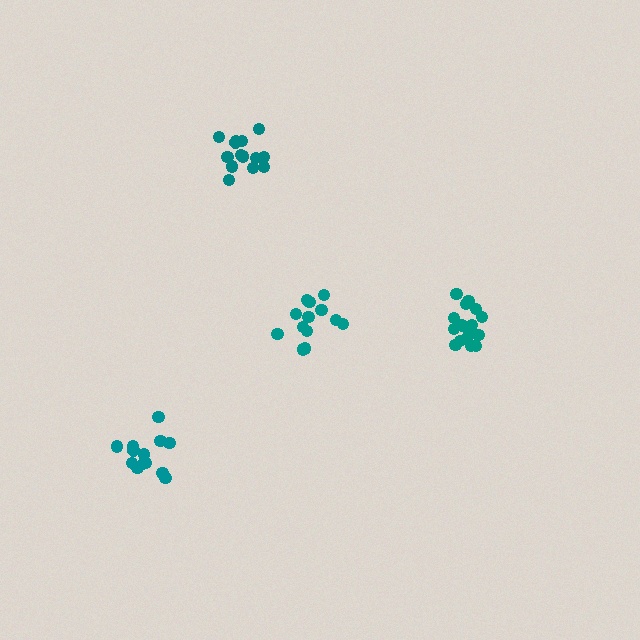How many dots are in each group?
Group 1: 13 dots, Group 2: 14 dots, Group 3: 16 dots, Group 4: 13 dots (56 total).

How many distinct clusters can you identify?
There are 4 distinct clusters.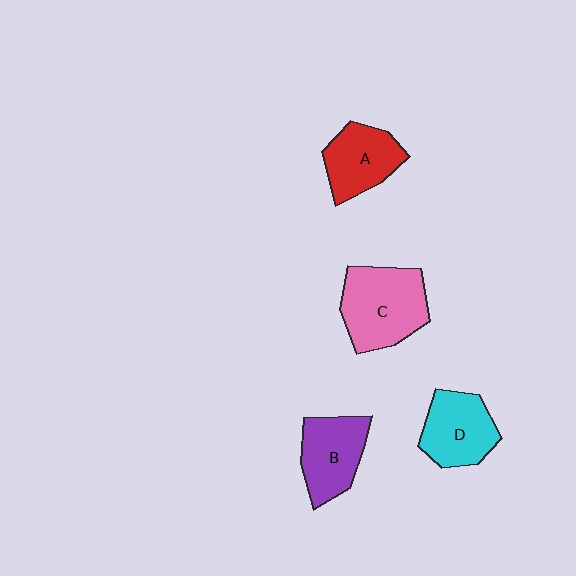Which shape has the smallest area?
Shape A (red).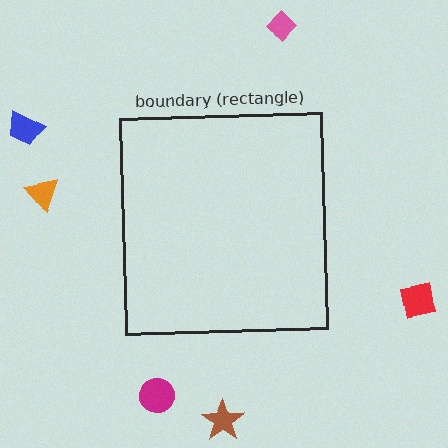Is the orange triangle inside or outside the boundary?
Outside.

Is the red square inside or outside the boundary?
Outside.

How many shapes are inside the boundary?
0 inside, 6 outside.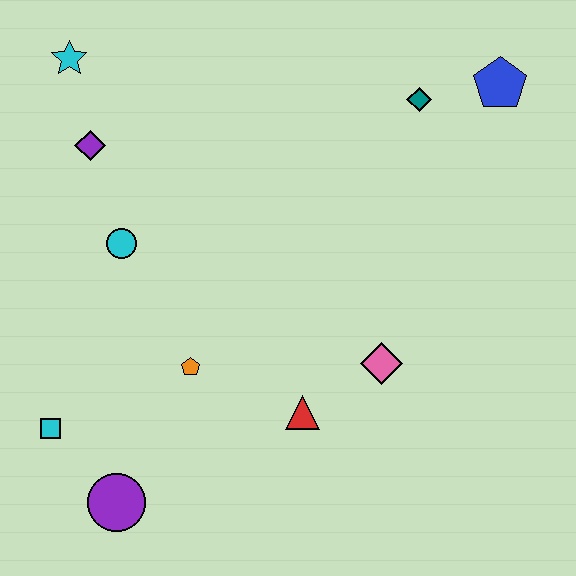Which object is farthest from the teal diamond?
The purple circle is farthest from the teal diamond.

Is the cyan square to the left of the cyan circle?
Yes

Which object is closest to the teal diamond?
The blue pentagon is closest to the teal diamond.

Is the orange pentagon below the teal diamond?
Yes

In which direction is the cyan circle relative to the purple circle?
The cyan circle is above the purple circle.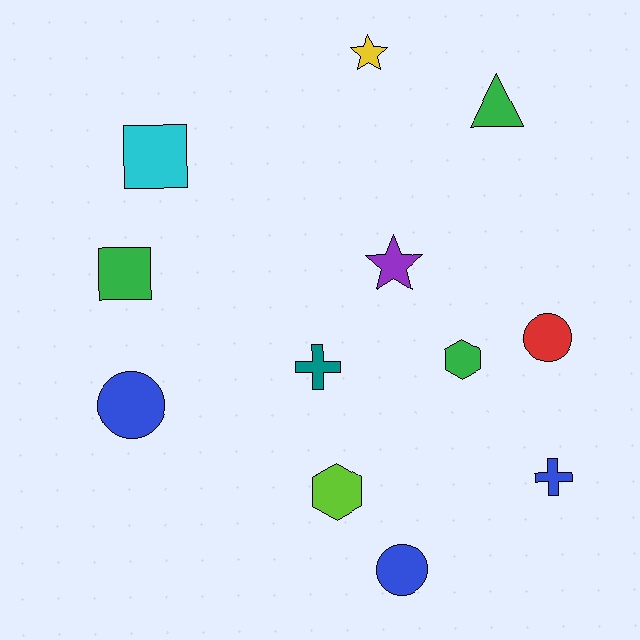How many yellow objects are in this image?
There is 1 yellow object.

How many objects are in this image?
There are 12 objects.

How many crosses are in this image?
There are 2 crosses.